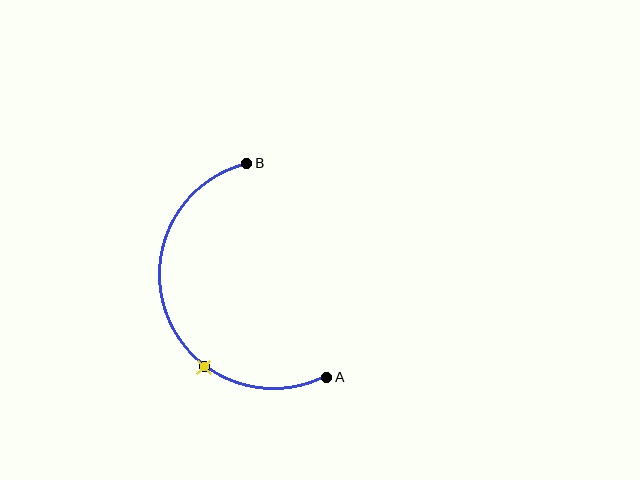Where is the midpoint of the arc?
The arc midpoint is the point on the curve farthest from the straight line joining A and B. It sits to the left of that line.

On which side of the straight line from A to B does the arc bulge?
The arc bulges to the left of the straight line connecting A and B.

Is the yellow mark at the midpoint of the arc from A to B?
No. The yellow mark lies on the arc but is closer to endpoint A. The arc midpoint would be at the point on the curve equidistant along the arc from both A and B.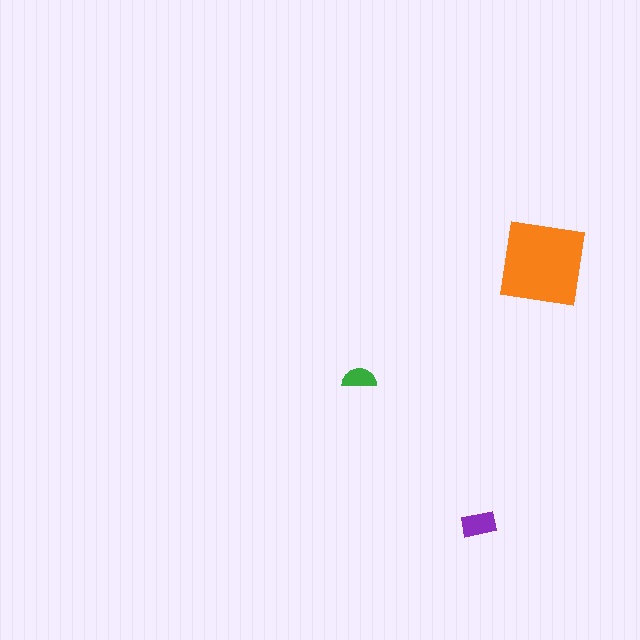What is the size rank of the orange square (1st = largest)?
1st.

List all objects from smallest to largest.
The green semicircle, the purple rectangle, the orange square.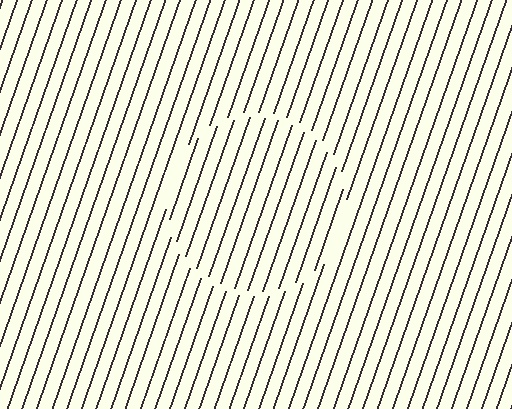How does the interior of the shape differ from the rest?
The interior of the shape contains the same grating, shifted by half a period — the contour is defined by the phase discontinuity where line-ends from the inner and outer gratings abut.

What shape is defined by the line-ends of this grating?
An illusory circle. The interior of the shape contains the same grating, shifted by half a period — the contour is defined by the phase discontinuity where line-ends from the inner and outer gratings abut.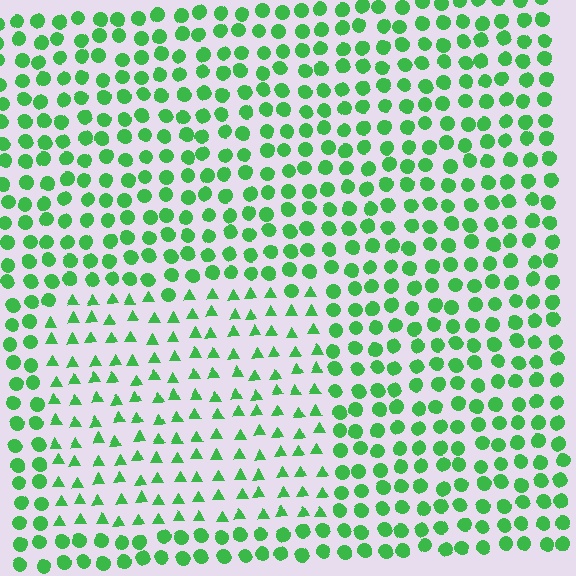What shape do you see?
I see a rectangle.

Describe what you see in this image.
The image is filled with small green elements arranged in a uniform grid. A rectangle-shaped region contains triangles, while the surrounding area contains circles. The boundary is defined purely by the change in element shape.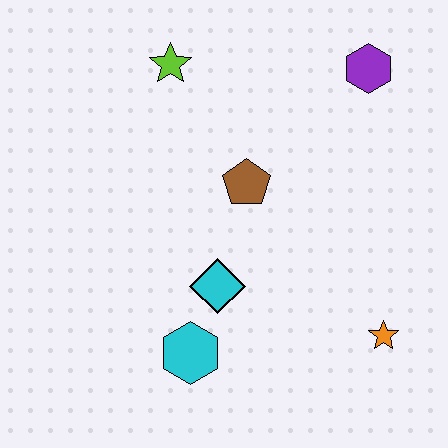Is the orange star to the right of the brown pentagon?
Yes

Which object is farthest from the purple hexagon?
The cyan hexagon is farthest from the purple hexagon.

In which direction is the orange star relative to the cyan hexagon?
The orange star is to the right of the cyan hexagon.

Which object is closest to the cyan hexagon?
The cyan diamond is closest to the cyan hexagon.